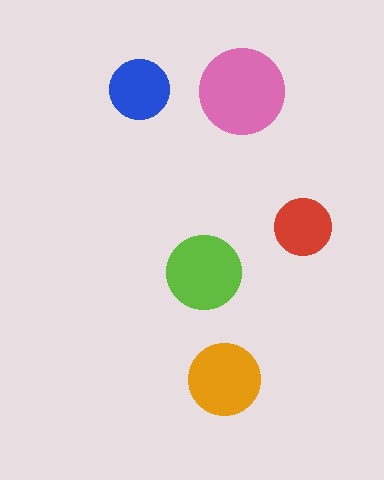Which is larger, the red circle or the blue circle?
The blue one.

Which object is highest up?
The blue circle is topmost.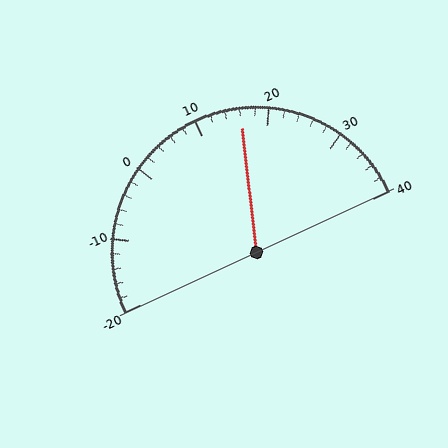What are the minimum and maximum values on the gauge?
The gauge ranges from -20 to 40.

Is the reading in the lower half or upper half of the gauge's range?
The reading is in the upper half of the range (-20 to 40).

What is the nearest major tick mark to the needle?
The nearest major tick mark is 20.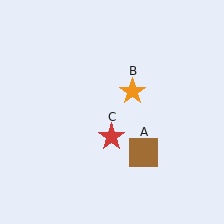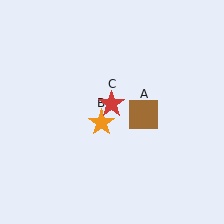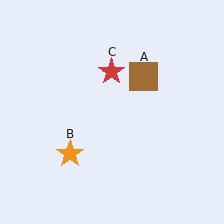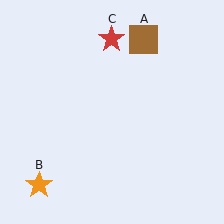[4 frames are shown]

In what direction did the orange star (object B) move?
The orange star (object B) moved down and to the left.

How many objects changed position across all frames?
3 objects changed position: brown square (object A), orange star (object B), red star (object C).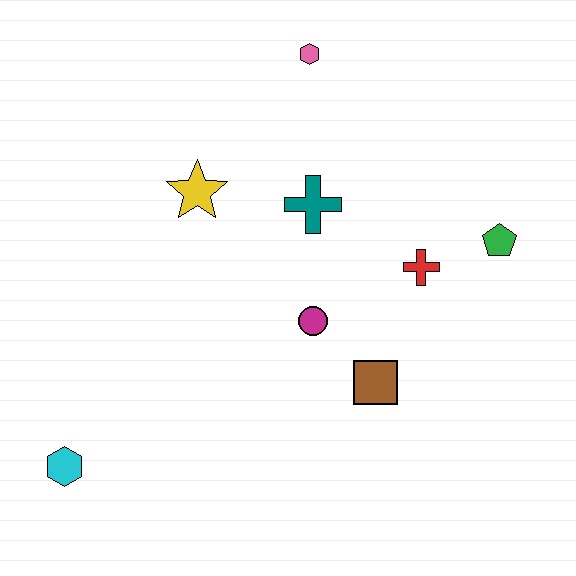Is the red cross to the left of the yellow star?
No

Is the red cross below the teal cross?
Yes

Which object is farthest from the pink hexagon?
The cyan hexagon is farthest from the pink hexagon.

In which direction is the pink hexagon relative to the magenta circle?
The pink hexagon is above the magenta circle.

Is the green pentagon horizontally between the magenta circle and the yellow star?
No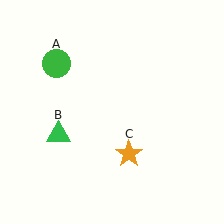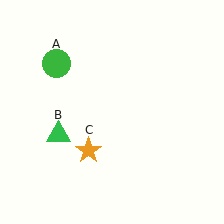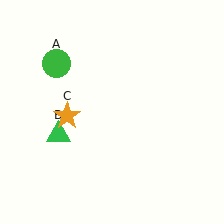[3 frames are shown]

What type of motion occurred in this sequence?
The orange star (object C) rotated clockwise around the center of the scene.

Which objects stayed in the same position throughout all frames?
Green circle (object A) and green triangle (object B) remained stationary.